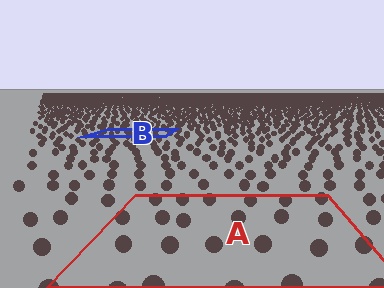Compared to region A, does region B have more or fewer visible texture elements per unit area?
Region B has more texture elements per unit area — they are packed more densely because it is farther away.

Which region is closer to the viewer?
Region A is closer. The texture elements there are larger and more spread out.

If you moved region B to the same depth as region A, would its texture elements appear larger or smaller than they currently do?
They would appear larger. At a closer depth, the same texture elements are projected at a bigger on-screen size.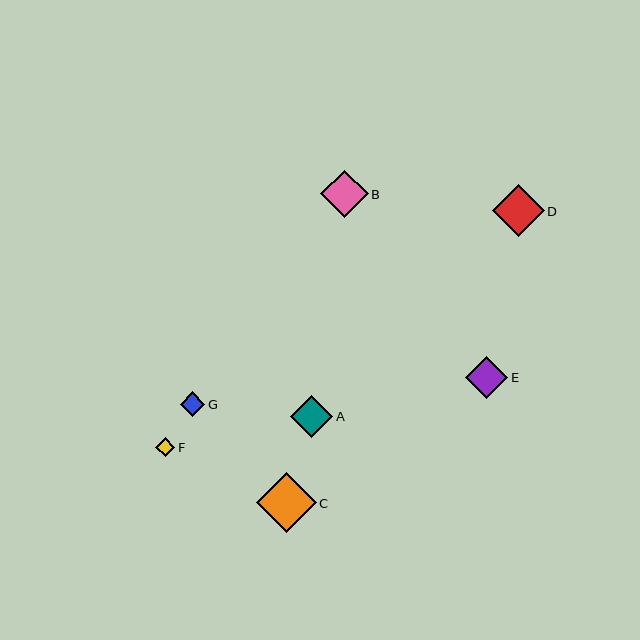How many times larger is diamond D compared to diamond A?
Diamond D is approximately 1.2 times the size of diamond A.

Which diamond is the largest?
Diamond C is the largest with a size of approximately 59 pixels.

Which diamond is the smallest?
Diamond F is the smallest with a size of approximately 19 pixels.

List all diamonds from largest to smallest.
From largest to smallest: C, D, B, E, A, G, F.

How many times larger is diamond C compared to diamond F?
Diamond C is approximately 3.2 times the size of diamond F.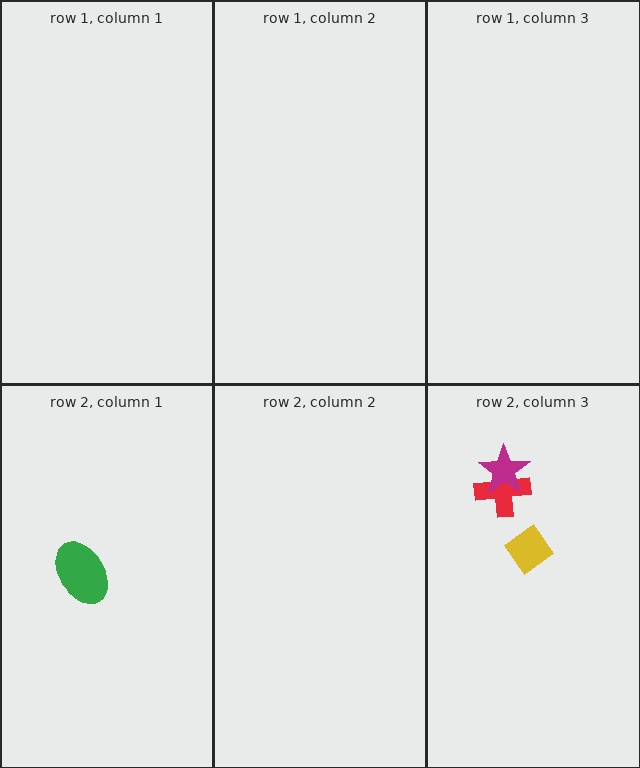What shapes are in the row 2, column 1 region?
The green ellipse.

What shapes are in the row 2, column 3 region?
The red cross, the yellow diamond, the magenta star.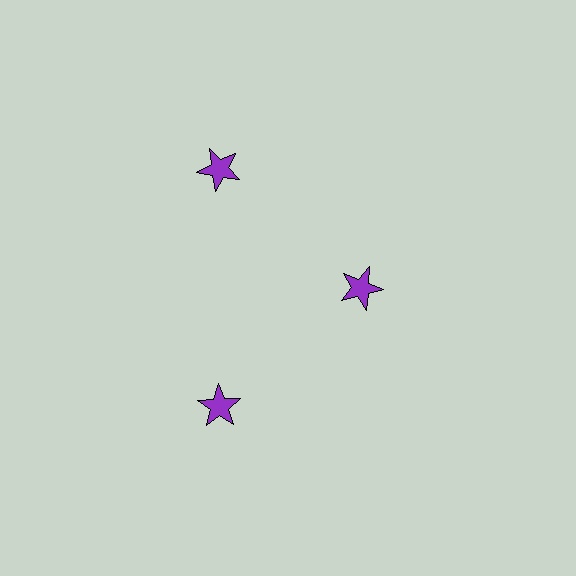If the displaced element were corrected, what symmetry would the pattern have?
It would have 3-fold rotational symmetry — the pattern would map onto itself every 120 degrees.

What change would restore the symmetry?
The symmetry would be restored by moving it outward, back onto the ring so that all 3 stars sit at equal angles and equal distance from the center.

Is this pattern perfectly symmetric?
No. The 3 purple stars are arranged in a ring, but one element near the 3 o'clock position is pulled inward toward the center, breaking the 3-fold rotational symmetry.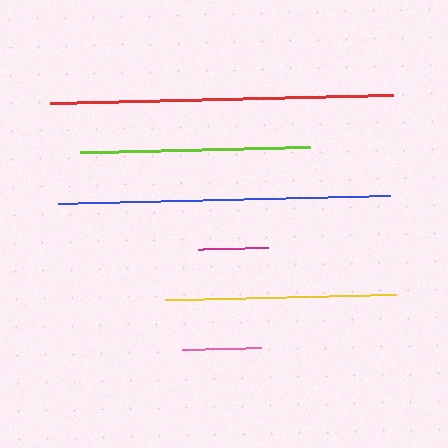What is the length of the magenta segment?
The magenta segment is approximately 71 pixels long.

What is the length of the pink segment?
The pink segment is approximately 79 pixels long.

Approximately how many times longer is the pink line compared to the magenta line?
The pink line is approximately 1.1 times the length of the magenta line.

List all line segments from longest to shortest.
From longest to shortest: red, blue, yellow, lime, pink, magenta.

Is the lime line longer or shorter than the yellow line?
The yellow line is longer than the lime line.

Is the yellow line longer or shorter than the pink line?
The yellow line is longer than the pink line.